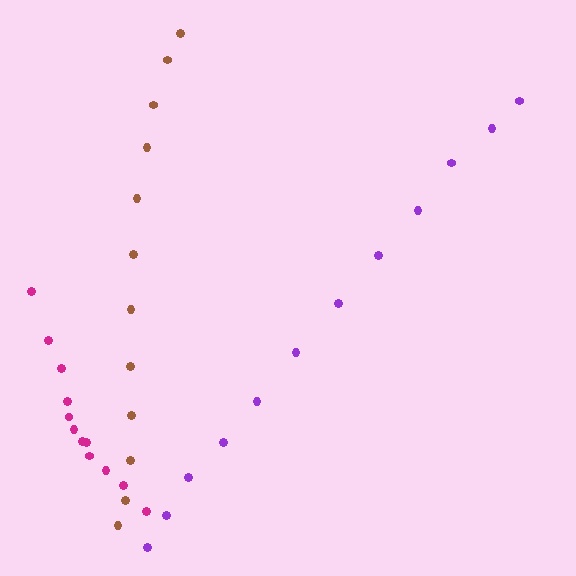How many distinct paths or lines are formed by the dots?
There are 3 distinct paths.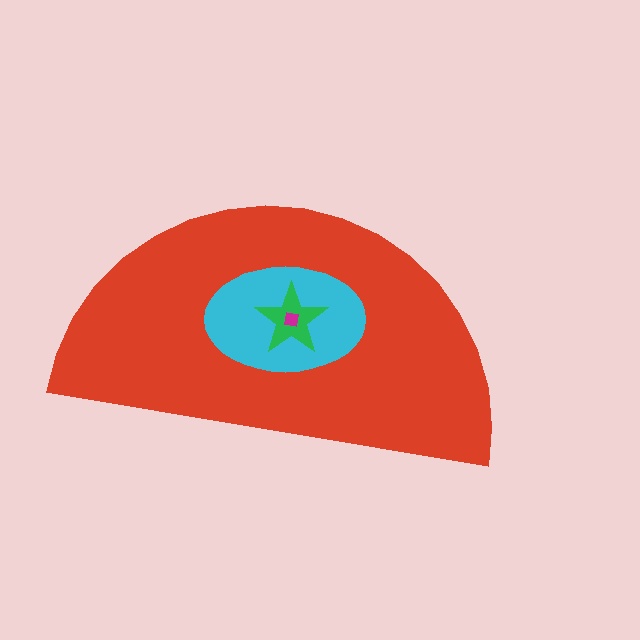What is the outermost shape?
The red semicircle.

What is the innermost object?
The magenta square.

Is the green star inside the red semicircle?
Yes.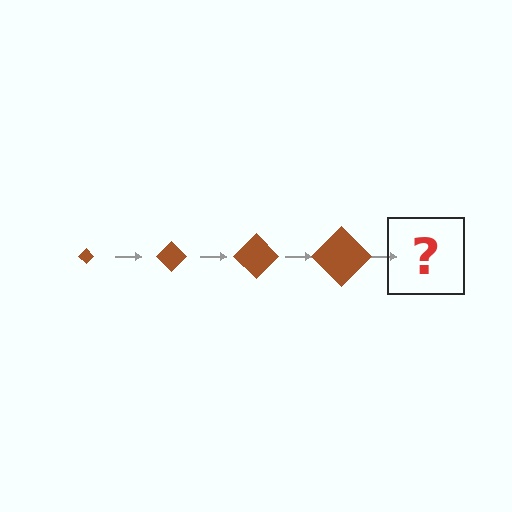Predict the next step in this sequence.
The next step is a brown diamond, larger than the previous one.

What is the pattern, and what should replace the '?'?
The pattern is that the diamond gets progressively larger each step. The '?' should be a brown diamond, larger than the previous one.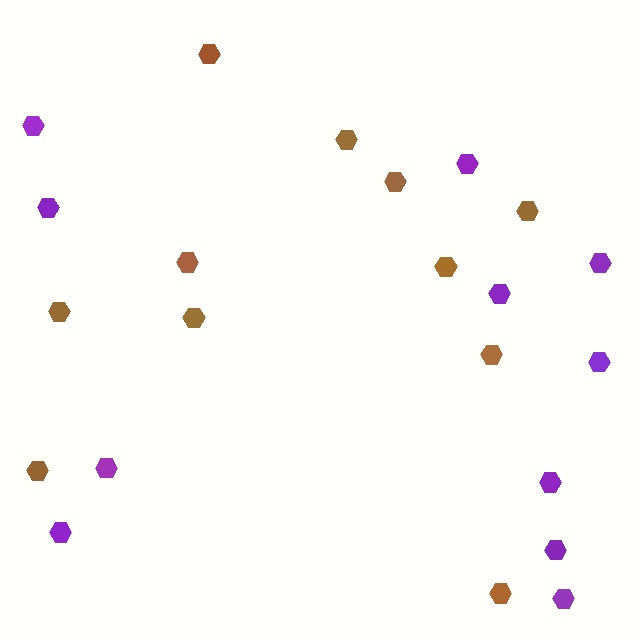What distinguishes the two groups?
There are 2 groups: one group of brown hexagons (11) and one group of purple hexagons (11).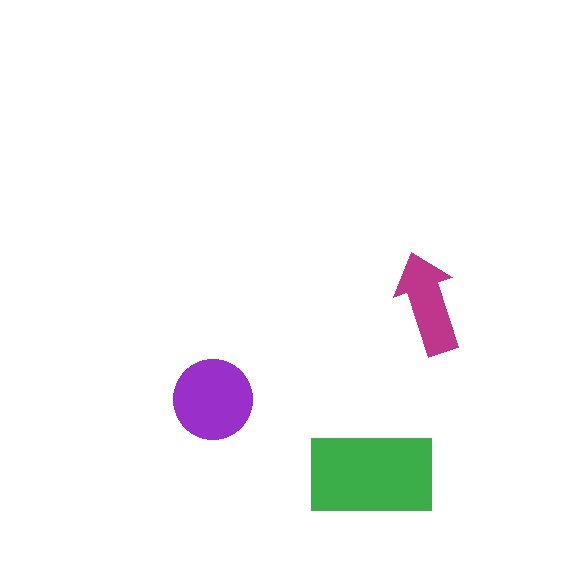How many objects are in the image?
There are 3 objects in the image.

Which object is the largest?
The green rectangle.